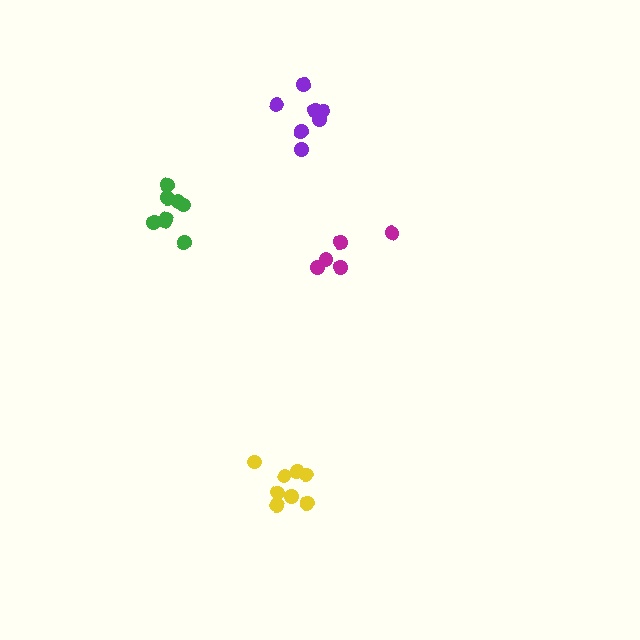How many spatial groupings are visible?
There are 4 spatial groupings.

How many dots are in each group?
Group 1: 8 dots, Group 2: 5 dots, Group 3: 8 dots, Group 4: 7 dots (28 total).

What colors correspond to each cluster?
The clusters are colored: green, magenta, yellow, purple.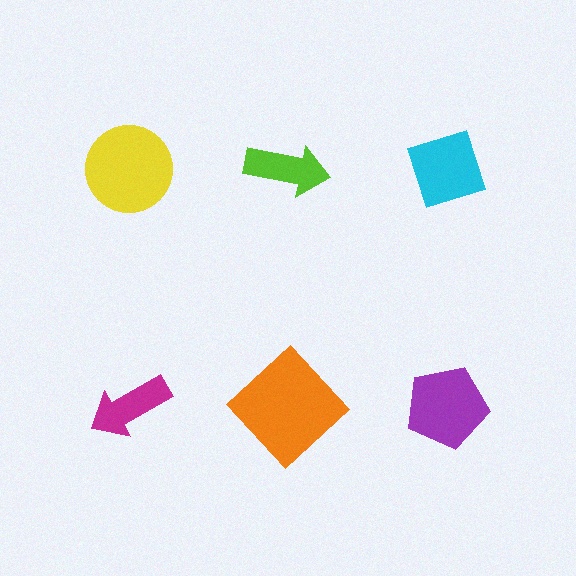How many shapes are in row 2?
3 shapes.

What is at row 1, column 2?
A lime arrow.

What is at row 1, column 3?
A cyan diamond.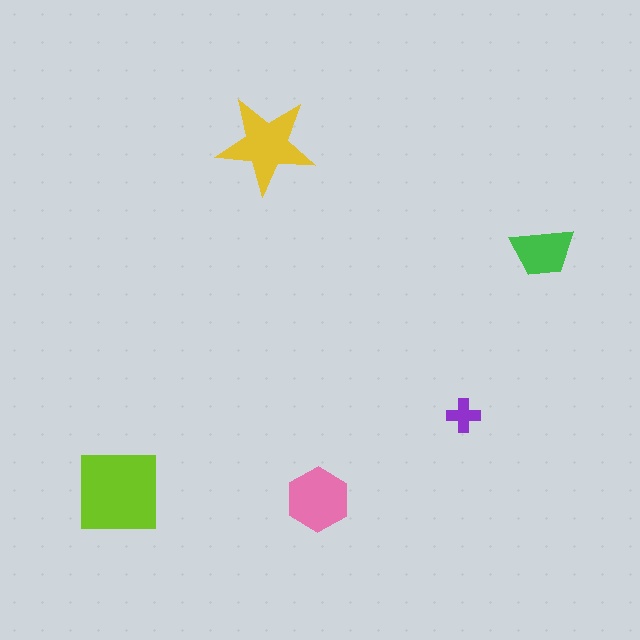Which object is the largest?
The lime square.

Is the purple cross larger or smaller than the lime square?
Smaller.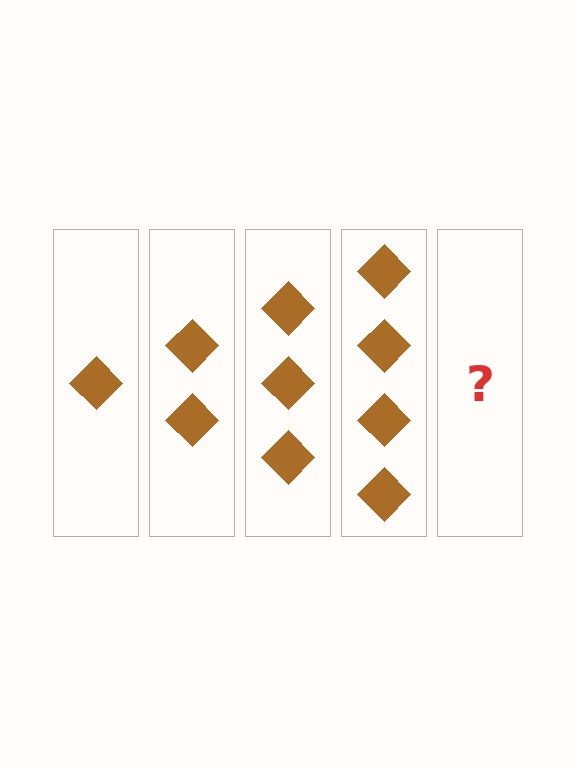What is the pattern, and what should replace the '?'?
The pattern is that each step adds one more diamond. The '?' should be 5 diamonds.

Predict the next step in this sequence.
The next step is 5 diamonds.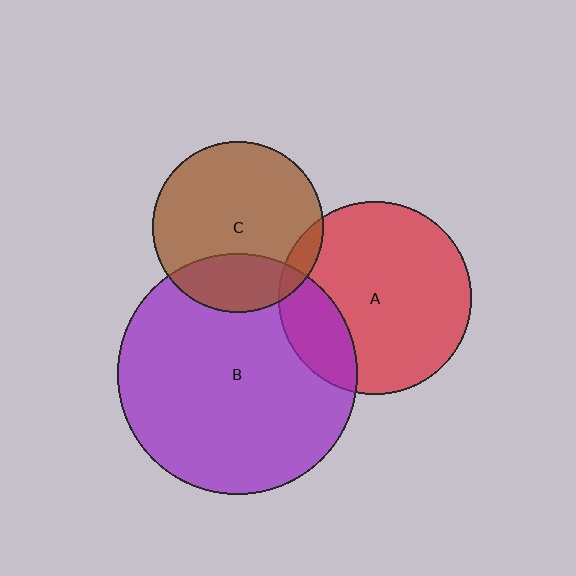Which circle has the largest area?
Circle B (purple).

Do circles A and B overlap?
Yes.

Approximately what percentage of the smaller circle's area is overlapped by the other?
Approximately 20%.